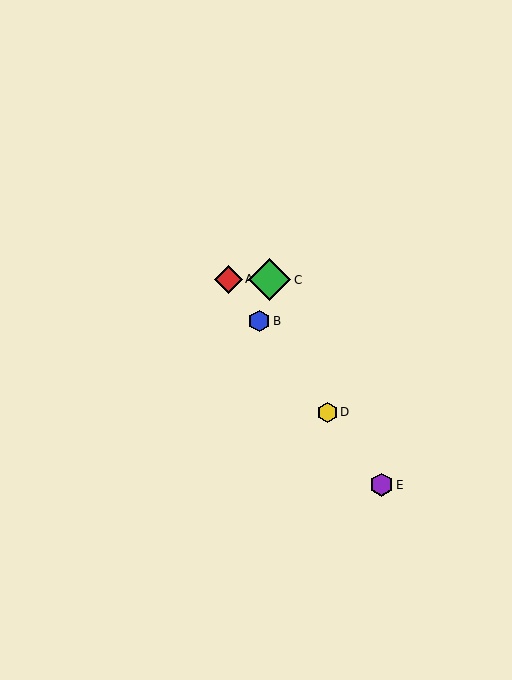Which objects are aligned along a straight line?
Objects A, B, D, E are aligned along a straight line.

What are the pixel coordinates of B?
Object B is at (259, 321).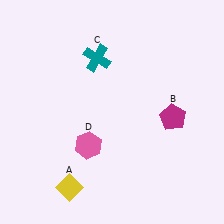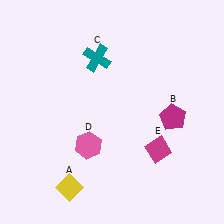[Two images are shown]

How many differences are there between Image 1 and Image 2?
There is 1 difference between the two images.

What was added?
A magenta diamond (E) was added in Image 2.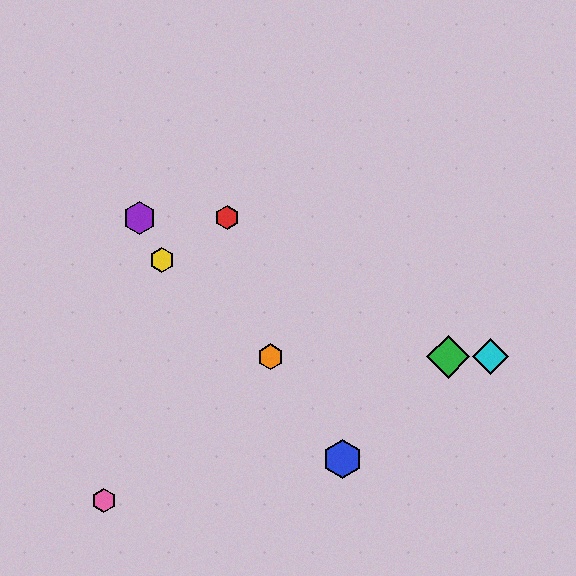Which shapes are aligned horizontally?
The green diamond, the orange hexagon, the cyan diamond are aligned horizontally.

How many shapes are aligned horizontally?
3 shapes (the green diamond, the orange hexagon, the cyan diamond) are aligned horizontally.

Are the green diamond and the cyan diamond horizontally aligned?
Yes, both are at y≈357.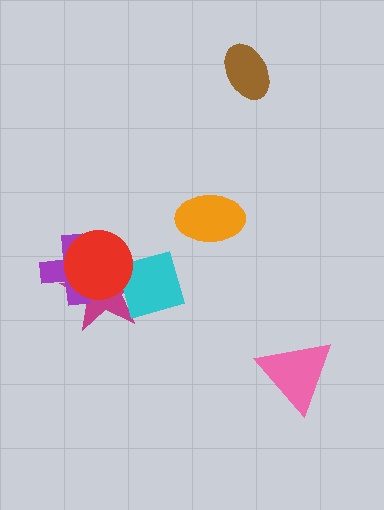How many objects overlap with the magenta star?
3 objects overlap with the magenta star.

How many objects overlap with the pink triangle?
0 objects overlap with the pink triangle.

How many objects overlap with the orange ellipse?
0 objects overlap with the orange ellipse.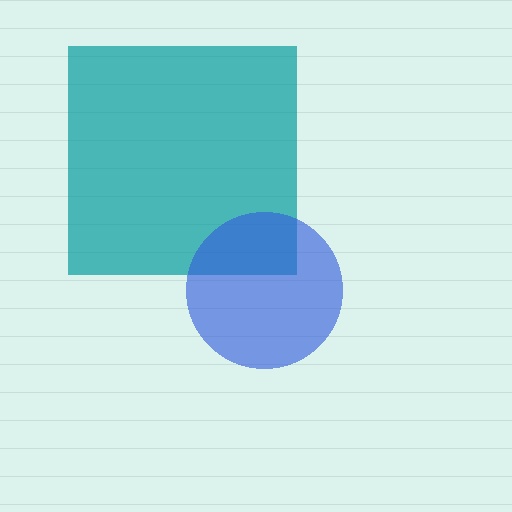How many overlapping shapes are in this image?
There are 2 overlapping shapes in the image.